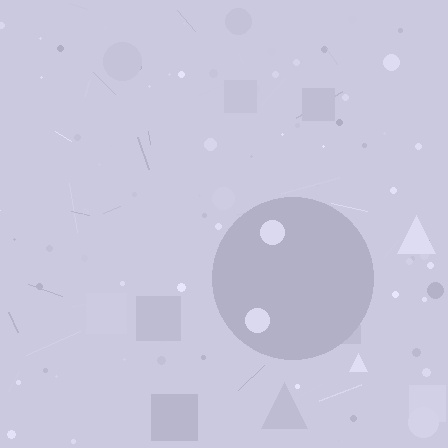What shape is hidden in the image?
A circle is hidden in the image.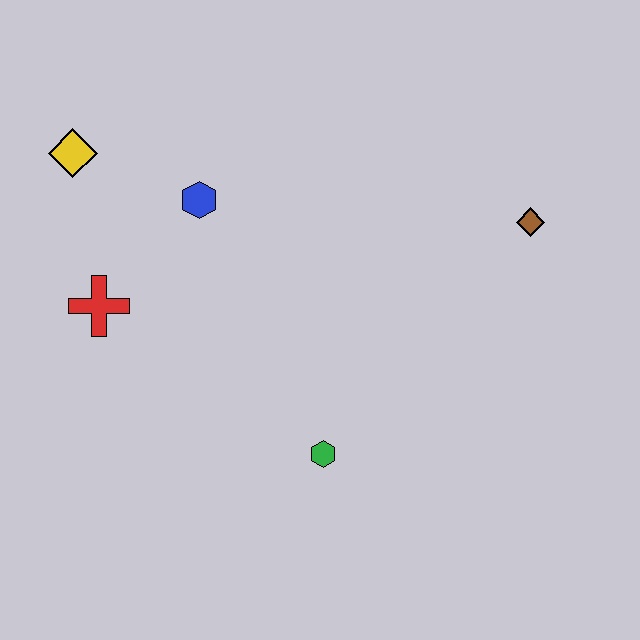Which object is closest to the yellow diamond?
The blue hexagon is closest to the yellow diamond.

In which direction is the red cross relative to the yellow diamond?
The red cross is below the yellow diamond.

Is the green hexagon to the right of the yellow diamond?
Yes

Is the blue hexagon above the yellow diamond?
No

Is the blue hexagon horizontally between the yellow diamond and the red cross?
No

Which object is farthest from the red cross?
The brown diamond is farthest from the red cross.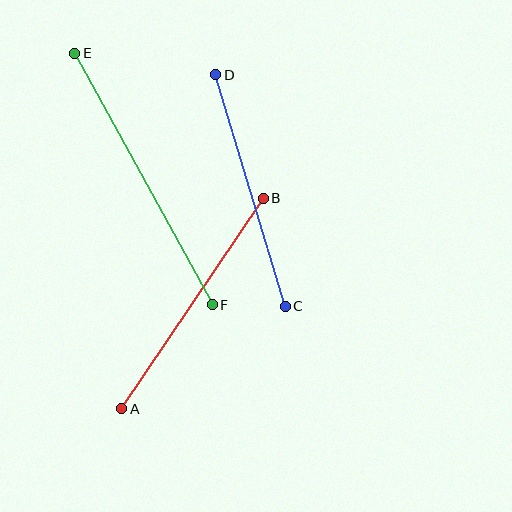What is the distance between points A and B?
The distance is approximately 254 pixels.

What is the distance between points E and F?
The distance is approximately 286 pixels.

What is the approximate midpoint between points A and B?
The midpoint is at approximately (192, 303) pixels.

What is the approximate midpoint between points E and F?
The midpoint is at approximately (144, 179) pixels.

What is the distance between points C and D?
The distance is approximately 242 pixels.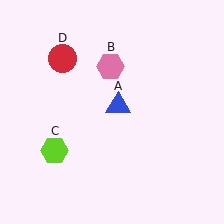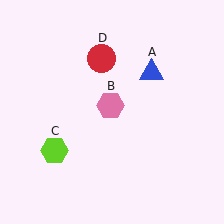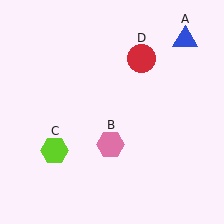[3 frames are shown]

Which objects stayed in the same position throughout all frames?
Lime hexagon (object C) remained stationary.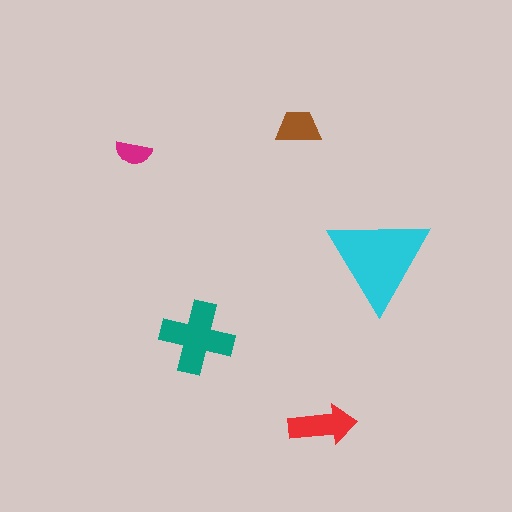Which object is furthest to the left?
The magenta semicircle is leftmost.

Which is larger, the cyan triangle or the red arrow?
The cyan triangle.